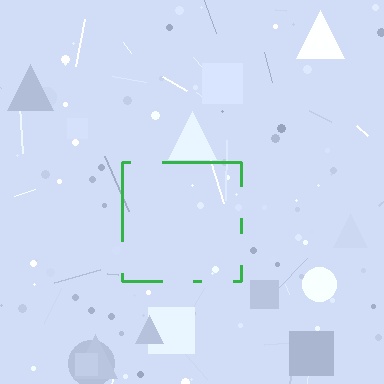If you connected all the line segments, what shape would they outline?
They would outline a square.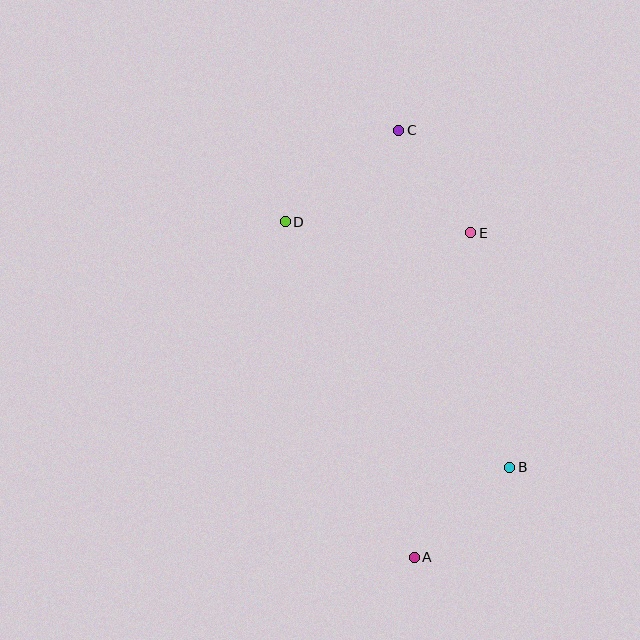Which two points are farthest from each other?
Points A and C are farthest from each other.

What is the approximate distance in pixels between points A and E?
The distance between A and E is approximately 329 pixels.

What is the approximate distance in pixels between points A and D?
The distance between A and D is approximately 359 pixels.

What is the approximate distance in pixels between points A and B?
The distance between A and B is approximately 131 pixels.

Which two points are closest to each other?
Points C and E are closest to each other.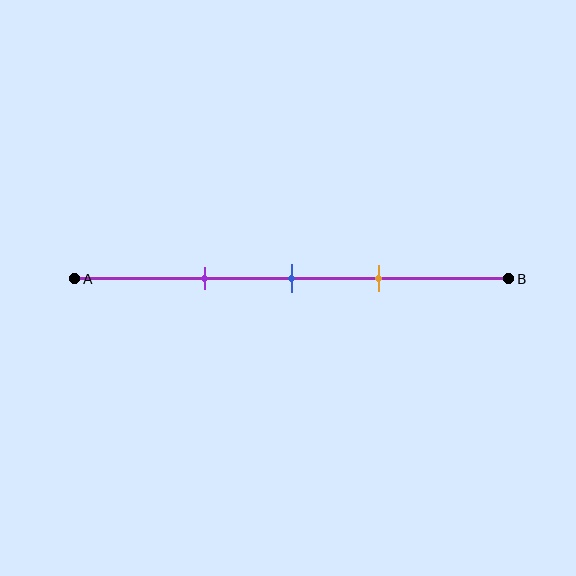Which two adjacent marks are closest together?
The blue and orange marks are the closest adjacent pair.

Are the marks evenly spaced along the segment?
Yes, the marks are approximately evenly spaced.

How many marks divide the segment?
There are 3 marks dividing the segment.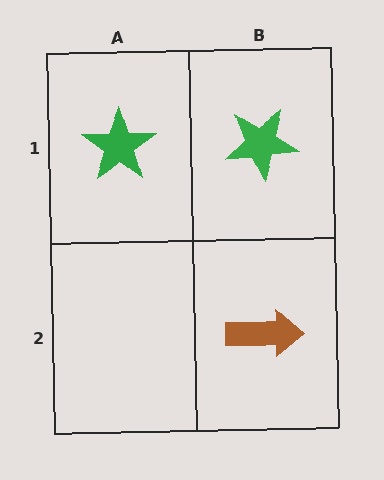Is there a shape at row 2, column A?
No, that cell is empty.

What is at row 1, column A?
A green star.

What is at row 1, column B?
A green star.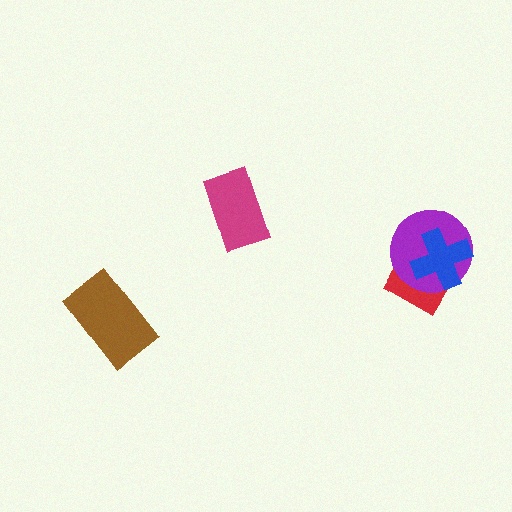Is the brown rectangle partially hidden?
No, no other shape covers it.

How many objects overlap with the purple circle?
2 objects overlap with the purple circle.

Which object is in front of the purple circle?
The blue cross is in front of the purple circle.